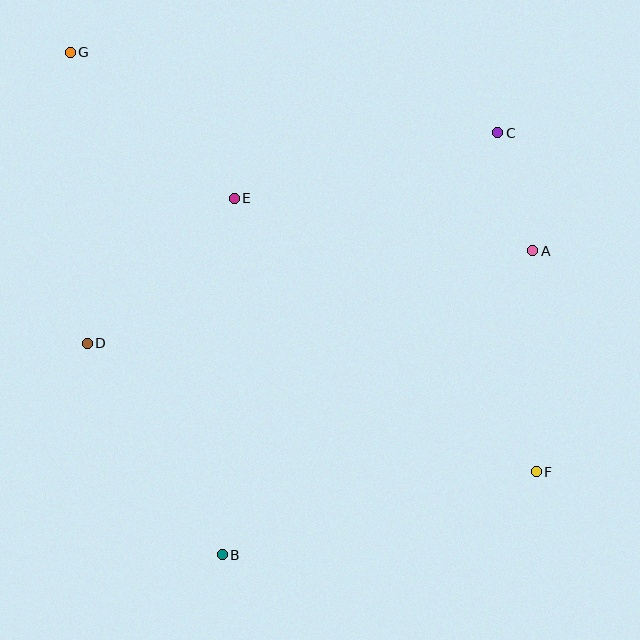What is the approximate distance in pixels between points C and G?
The distance between C and G is approximately 435 pixels.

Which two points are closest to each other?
Points A and C are closest to each other.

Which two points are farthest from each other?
Points F and G are farthest from each other.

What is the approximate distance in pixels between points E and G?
The distance between E and G is approximately 220 pixels.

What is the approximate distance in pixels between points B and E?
The distance between B and E is approximately 357 pixels.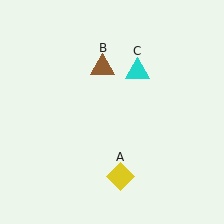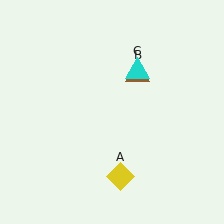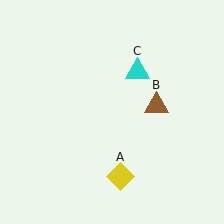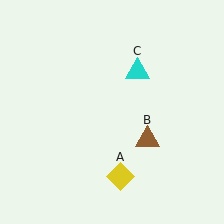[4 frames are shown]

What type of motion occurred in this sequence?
The brown triangle (object B) rotated clockwise around the center of the scene.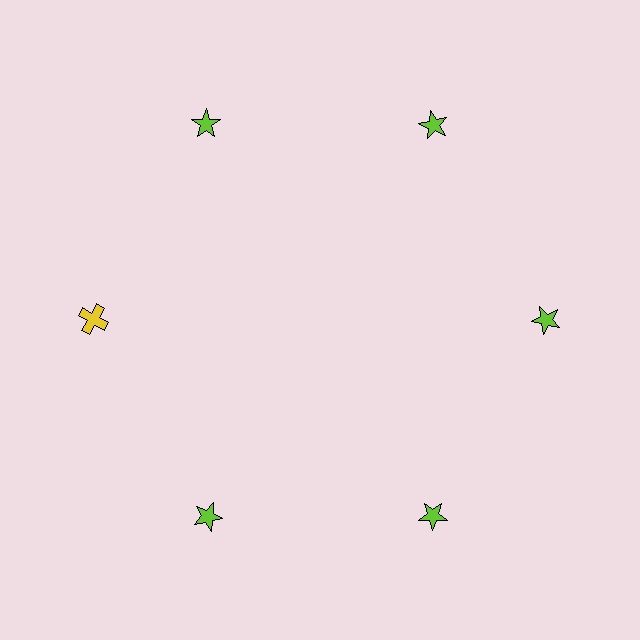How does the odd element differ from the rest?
It differs in both color (yellow instead of lime) and shape (cross instead of star).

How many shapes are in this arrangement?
There are 6 shapes arranged in a ring pattern.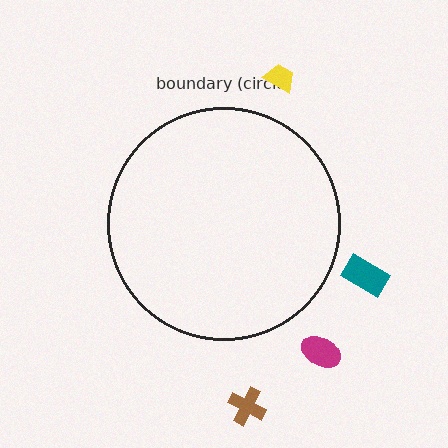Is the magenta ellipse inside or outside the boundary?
Outside.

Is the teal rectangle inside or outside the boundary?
Outside.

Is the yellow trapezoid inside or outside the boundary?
Outside.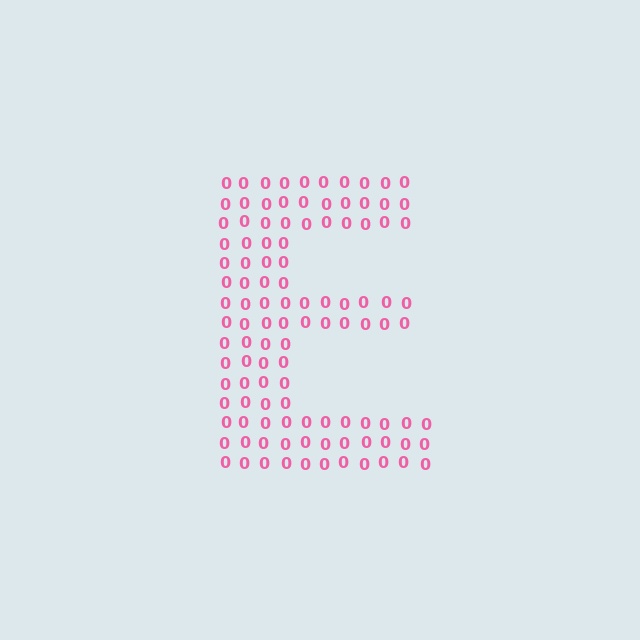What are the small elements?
The small elements are digit 0's.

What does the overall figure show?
The overall figure shows the letter E.